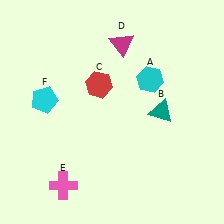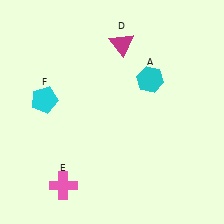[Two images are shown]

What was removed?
The red hexagon (C), the teal triangle (B) were removed in Image 2.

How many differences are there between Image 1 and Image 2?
There are 2 differences between the two images.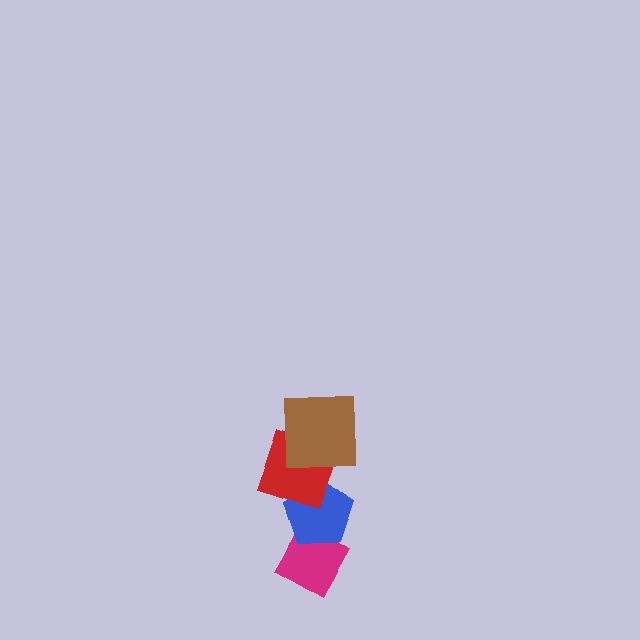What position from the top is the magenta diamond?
The magenta diamond is 4th from the top.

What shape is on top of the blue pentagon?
The red square is on top of the blue pentagon.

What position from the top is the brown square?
The brown square is 1st from the top.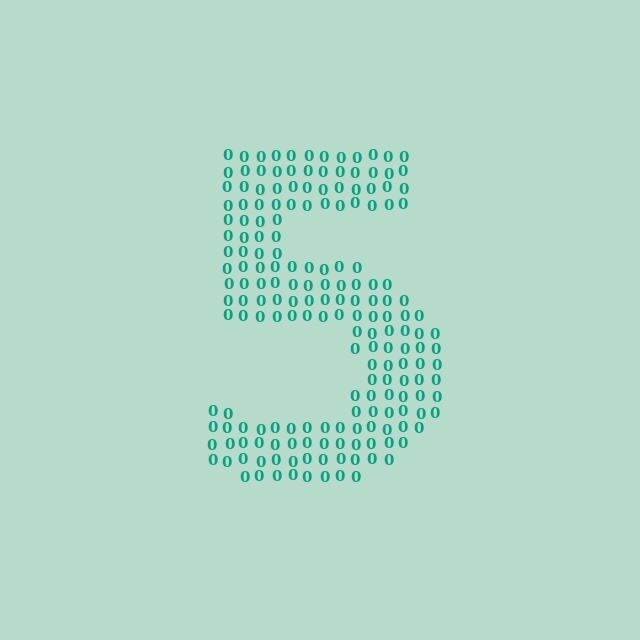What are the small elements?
The small elements are digit 0's.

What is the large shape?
The large shape is the digit 5.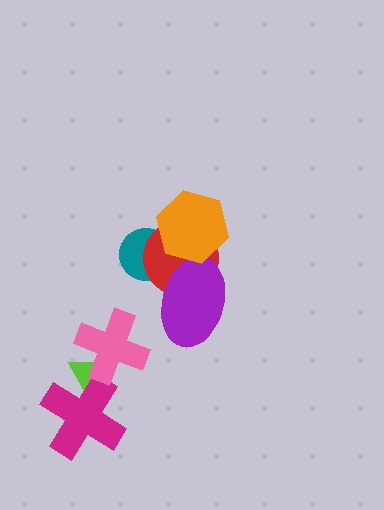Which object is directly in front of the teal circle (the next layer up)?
The red circle is directly in front of the teal circle.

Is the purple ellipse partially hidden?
Yes, it is partially covered by another shape.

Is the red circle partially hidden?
Yes, it is partially covered by another shape.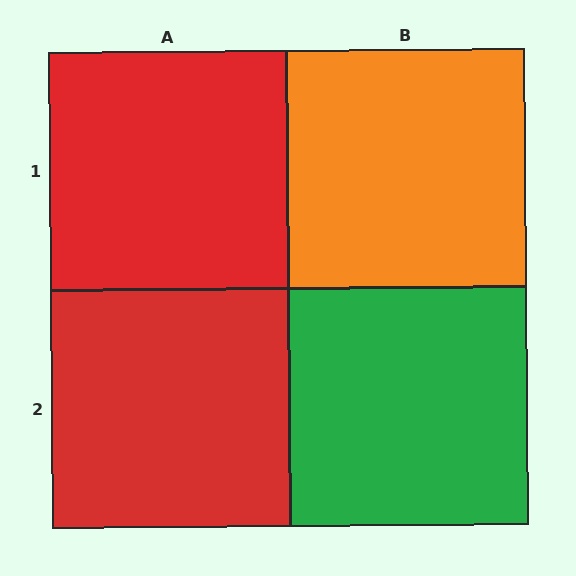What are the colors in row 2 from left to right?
Red, green.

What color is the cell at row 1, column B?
Orange.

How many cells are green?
1 cell is green.